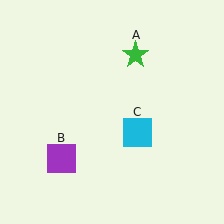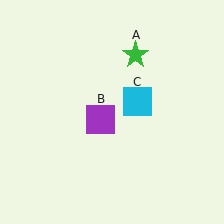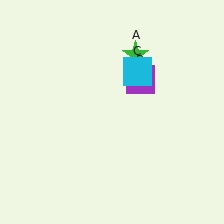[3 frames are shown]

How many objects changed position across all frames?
2 objects changed position: purple square (object B), cyan square (object C).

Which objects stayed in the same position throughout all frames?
Green star (object A) remained stationary.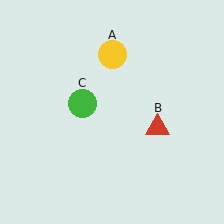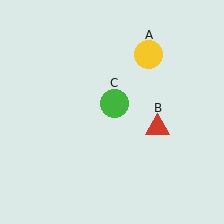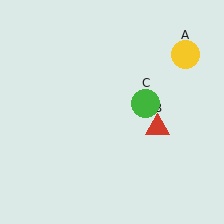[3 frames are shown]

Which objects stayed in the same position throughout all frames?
Red triangle (object B) remained stationary.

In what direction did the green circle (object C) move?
The green circle (object C) moved right.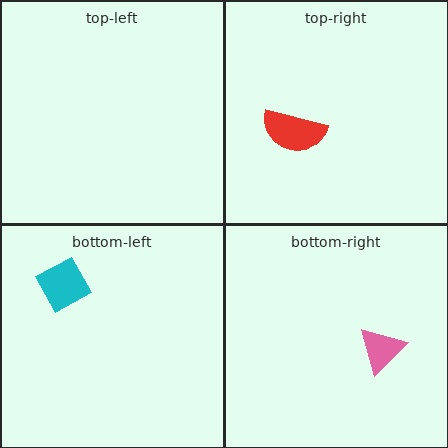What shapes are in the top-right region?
The red semicircle.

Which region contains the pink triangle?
The bottom-right region.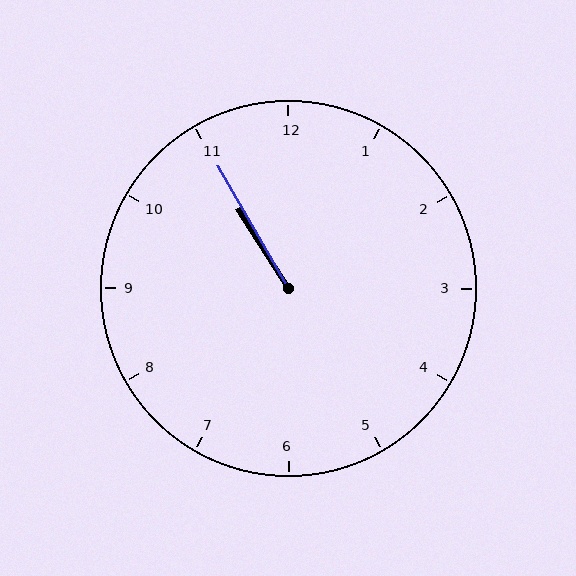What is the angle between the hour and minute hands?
Approximately 2 degrees.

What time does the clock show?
10:55.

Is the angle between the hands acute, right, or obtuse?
It is acute.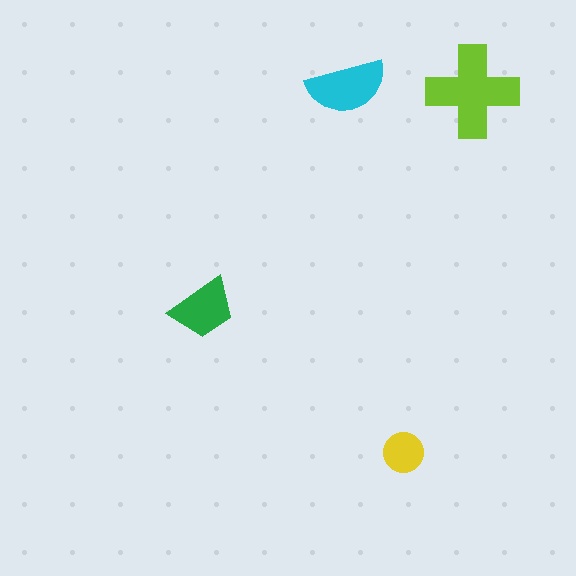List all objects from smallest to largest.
The yellow circle, the green trapezoid, the cyan semicircle, the lime cross.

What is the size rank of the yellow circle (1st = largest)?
4th.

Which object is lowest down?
The yellow circle is bottommost.